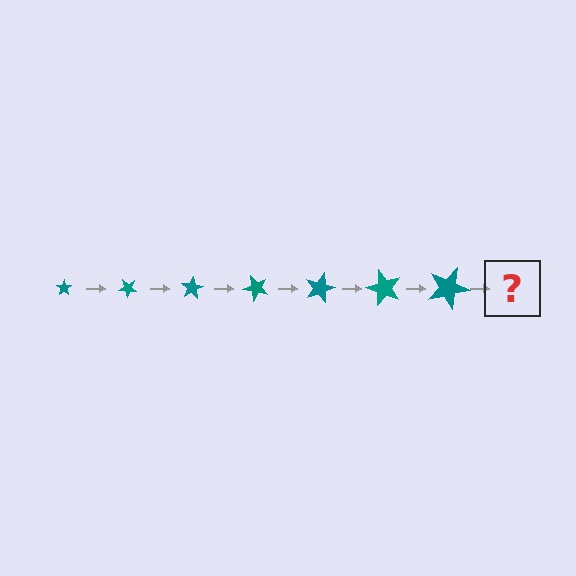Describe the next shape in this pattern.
It should be a star, larger than the previous one and rotated 280 degrees from the start.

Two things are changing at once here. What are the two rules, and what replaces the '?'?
The two rules are that the star grows larger each step and it rotates 40 degrees each step. The '?' should be a star, larger than the previous one and rotated 280 degrees from the start.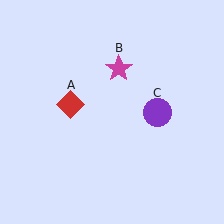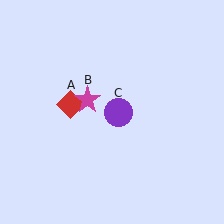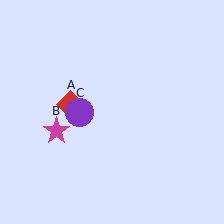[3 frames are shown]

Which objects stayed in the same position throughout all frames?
Red diamond (object A) remained stationary.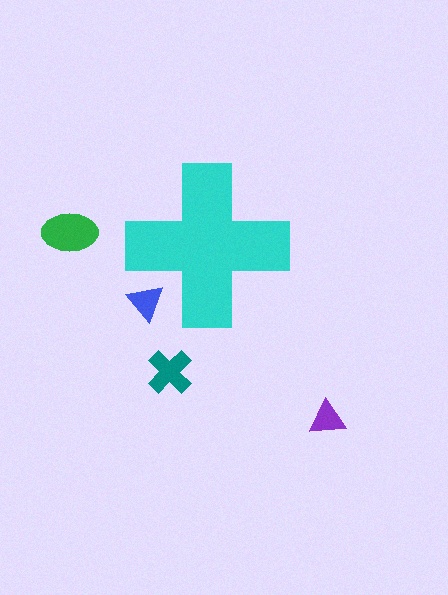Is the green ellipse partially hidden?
No, the green ellipse is fully visible.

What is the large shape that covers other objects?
A cyan cross.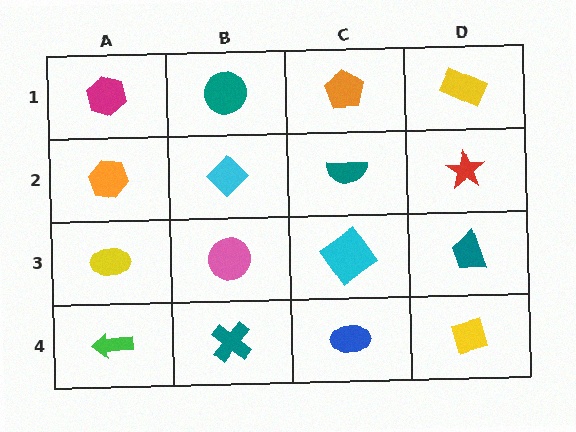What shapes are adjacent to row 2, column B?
A teal circle (row 1, column B), a pink circle (row 3, column B), an orange hexagon (row 2, column A), a teal semicircle (row 2, column C).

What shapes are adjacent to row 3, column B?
A cyan diamond (row 2, column B), a teal cross (row 4, column B), a yellow ellipse (row 3, column A), a cyan diamond (row 3, column C).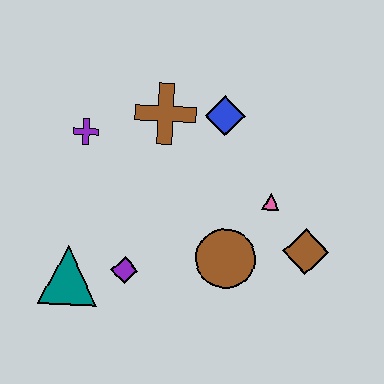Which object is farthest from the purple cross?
The brown diamond is farthest from the purple cross.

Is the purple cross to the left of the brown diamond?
Yes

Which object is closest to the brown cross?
The blue diamond is closest to the brown cross.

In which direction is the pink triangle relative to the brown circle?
The pink triangle is above the brown circle.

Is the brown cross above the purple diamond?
Yes